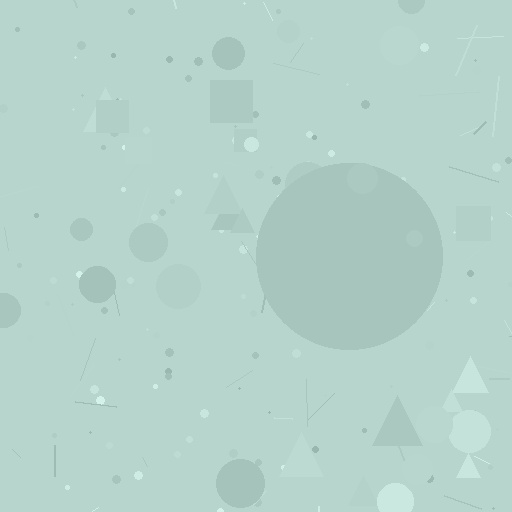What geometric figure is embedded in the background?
A circle is embedded in the background.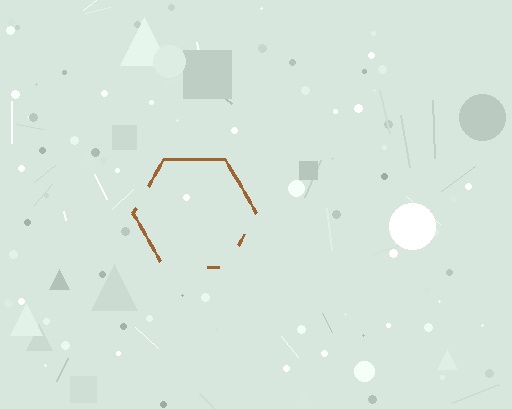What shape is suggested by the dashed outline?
The dashed outline suggests a hexagon.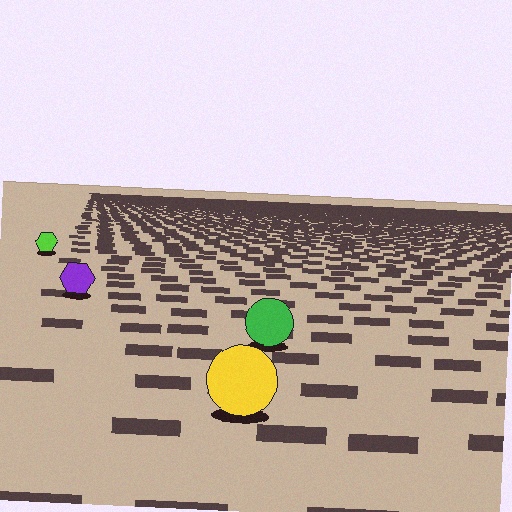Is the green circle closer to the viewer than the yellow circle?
No. The yellow circle is closer — you can tell from the texture gradient: the ground texture is coarser near it.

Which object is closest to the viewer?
The yellow circle is closest. The texture marks near it are larger and more spread out.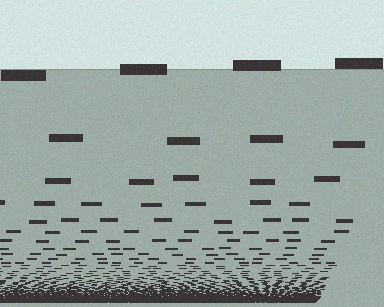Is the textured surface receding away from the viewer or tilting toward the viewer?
The surface appears to tilt toward the viewer. Texture elements get larger and sparser toward the top.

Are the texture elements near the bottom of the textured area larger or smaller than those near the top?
Smaller. The gradient is inverted — elements near the bottom are smaller and denser.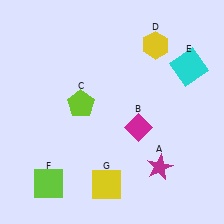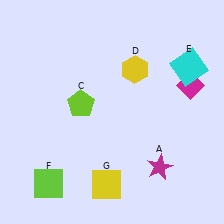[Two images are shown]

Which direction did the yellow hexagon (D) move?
The yellow hexagon (D) moved down.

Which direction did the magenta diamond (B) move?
The magenta diamond (B) moved right.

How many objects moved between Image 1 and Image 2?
2 objects moved between the two images.